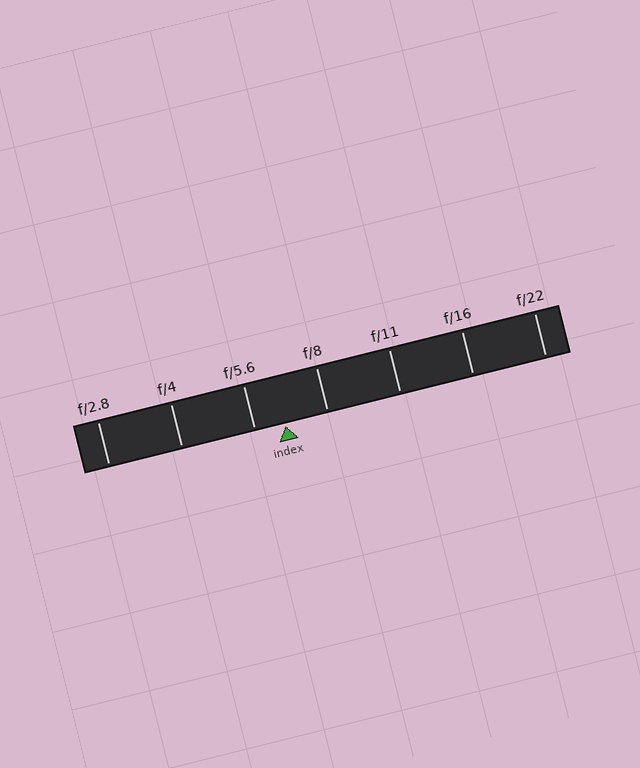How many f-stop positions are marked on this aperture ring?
There are 7 f-stop positions marked.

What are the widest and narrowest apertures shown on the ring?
The widest aperture shown is f/2.8 and the narrowest is f/22.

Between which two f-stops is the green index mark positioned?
The index mark is between f/5.6 and f/8.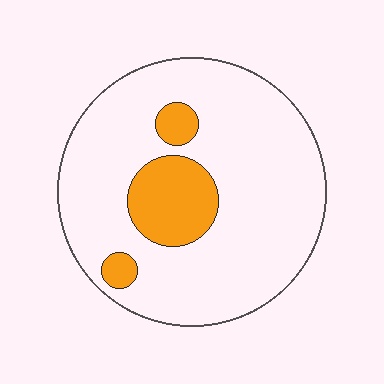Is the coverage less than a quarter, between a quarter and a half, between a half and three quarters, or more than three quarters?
Less than a quarter.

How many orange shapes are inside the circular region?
3.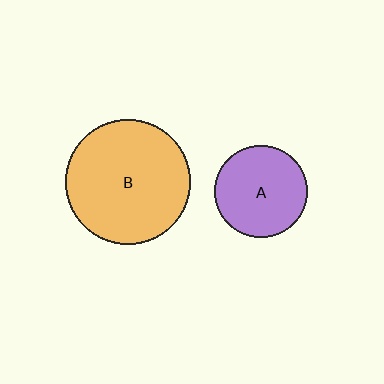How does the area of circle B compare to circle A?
Approximately 1.8 times.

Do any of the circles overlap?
No, none of the circles overlap.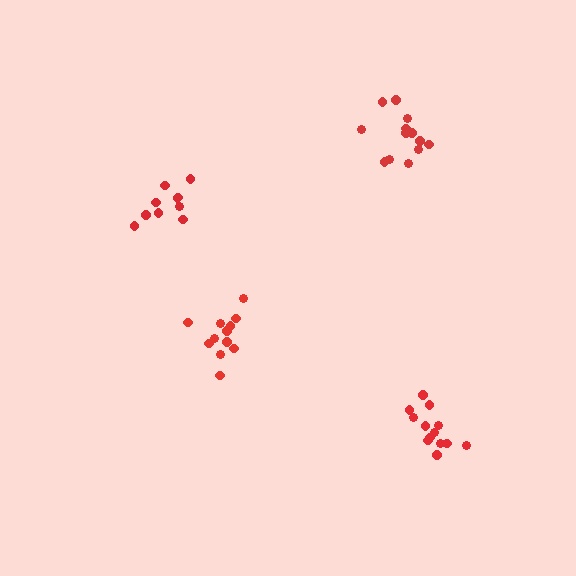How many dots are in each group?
Group 1: 12 dots, Group 2: 13 dots, Group 3: 10 dots, Group 4: 13 dots (48 total).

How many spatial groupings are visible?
There are 4 spatial groupings.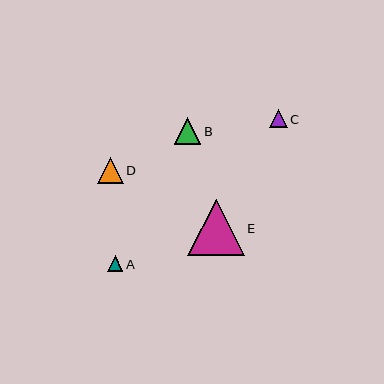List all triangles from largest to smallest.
From largest to smallest: E, B, D, C, A.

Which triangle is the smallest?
Triangle A is the smallest with a size of approximately 15 pixels.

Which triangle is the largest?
Triangle E is the largest with a size of approximately 56 pixels.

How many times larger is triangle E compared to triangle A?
Triangle E is approximately 3.7 times the size of triangle A.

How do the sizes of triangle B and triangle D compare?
Triangle B and triangle D are approximately the same size.